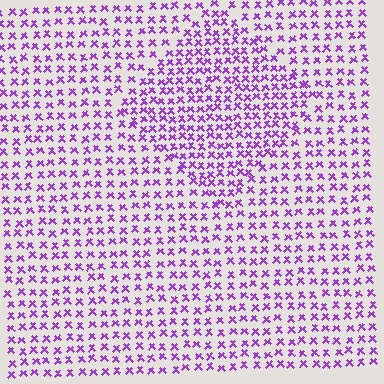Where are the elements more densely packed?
The elements are more densely packed inside the diamond boundary.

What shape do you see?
I see a diamond.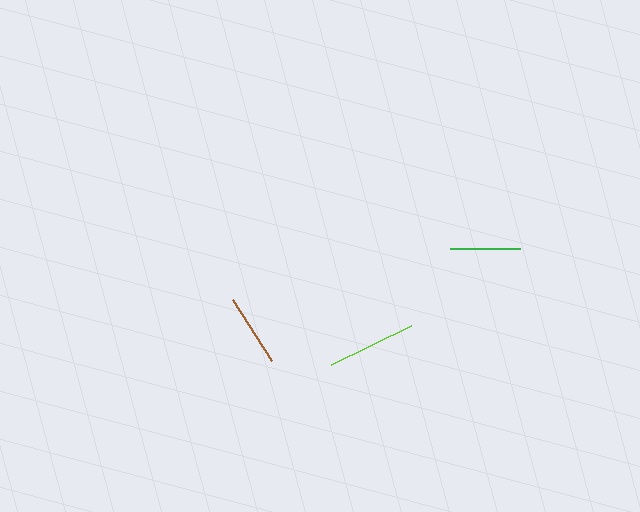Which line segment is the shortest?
The green line is the shortest at approximately 70 pixels.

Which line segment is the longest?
The lime line is the longest at approximately 89 pixels.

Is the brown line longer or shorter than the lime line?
The lime line is longer than the brown line.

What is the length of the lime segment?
The lime segment is approximately 89 pixels long.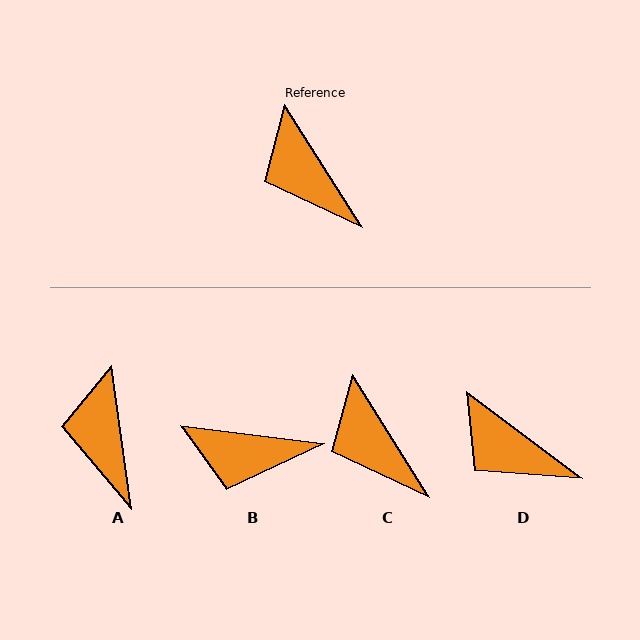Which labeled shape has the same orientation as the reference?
C.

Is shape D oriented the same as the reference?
No, it is off by about 21 degrees.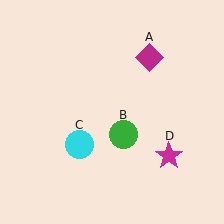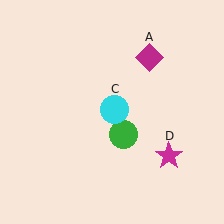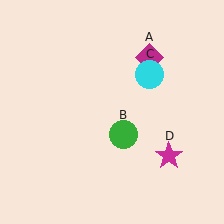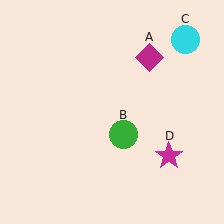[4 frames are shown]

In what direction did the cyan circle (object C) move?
The cyan circle (object C) moved up and to the right.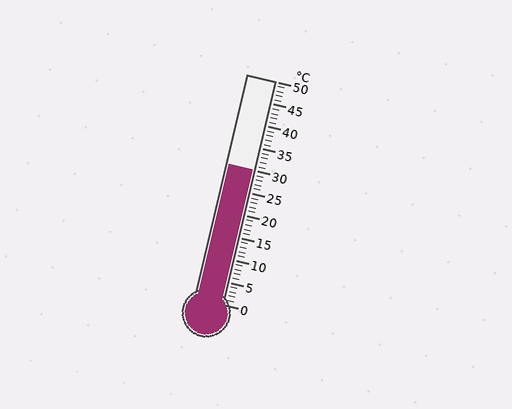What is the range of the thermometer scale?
The thermometer scale ranges from 0°C to 50°C.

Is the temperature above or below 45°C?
The temperature is below 45°C.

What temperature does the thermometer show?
The thermometer shows approximately 30°C.